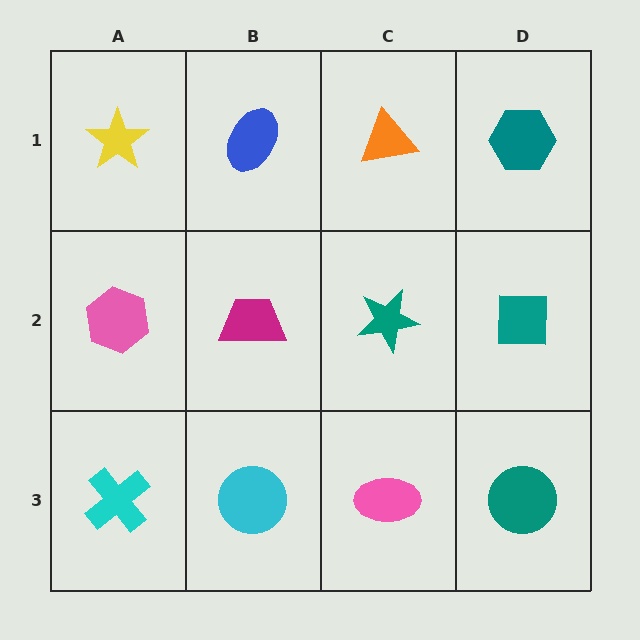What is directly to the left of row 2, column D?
A teal star.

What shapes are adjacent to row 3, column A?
A pink hexagon (row 2, column A), a cyan circle (row 3, column B).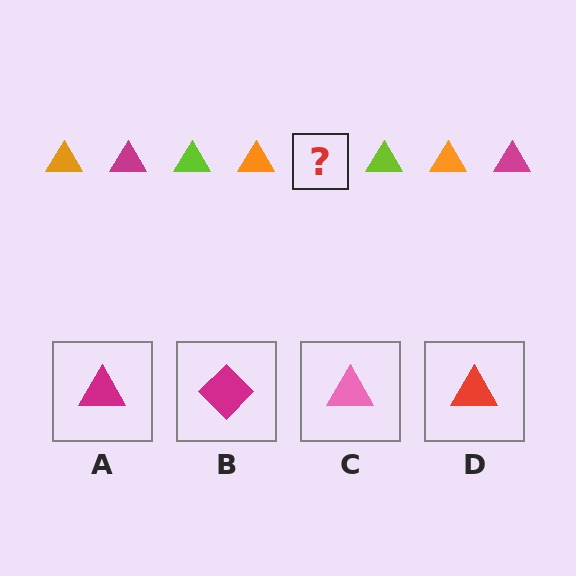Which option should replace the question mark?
Option A.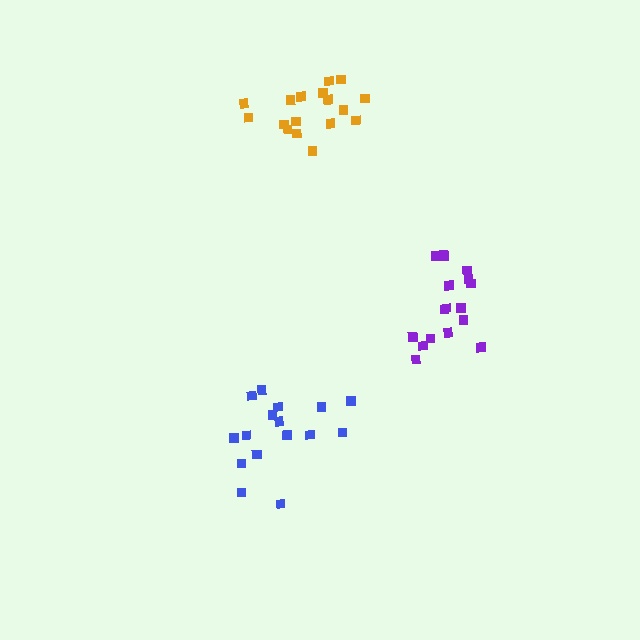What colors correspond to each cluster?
The clusters are colored: purple, orange, blue.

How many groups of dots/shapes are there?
There are 3 groups.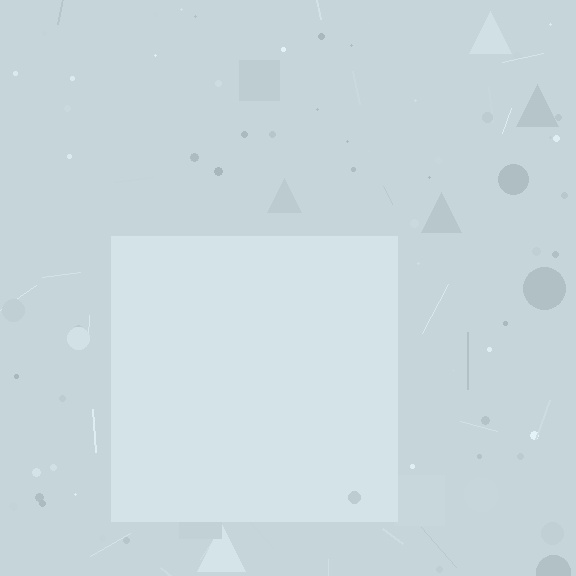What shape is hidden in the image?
A square is hidden in the image.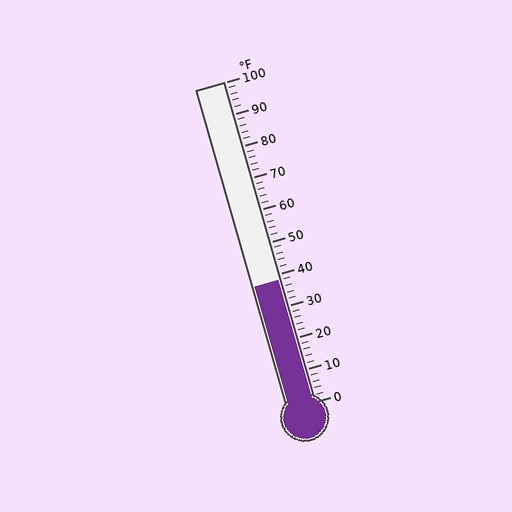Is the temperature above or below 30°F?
The temperature is above 30°F.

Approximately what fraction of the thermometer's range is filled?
The thermometer is filled to approximately 40% of its range.